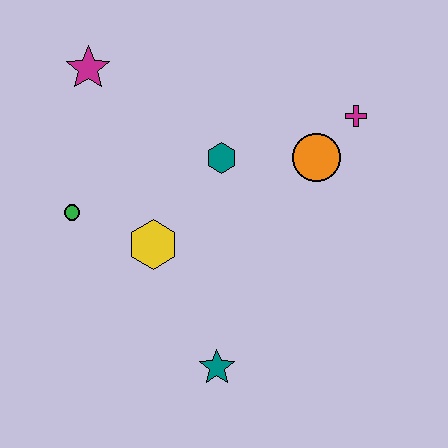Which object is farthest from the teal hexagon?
The teal star is farthest from the teal hexagon.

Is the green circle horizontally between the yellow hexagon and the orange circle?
No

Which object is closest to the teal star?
The yellow hexagon is closest to the teal star.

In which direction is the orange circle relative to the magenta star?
The orange circle is to the right of the magenta star.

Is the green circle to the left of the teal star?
Yes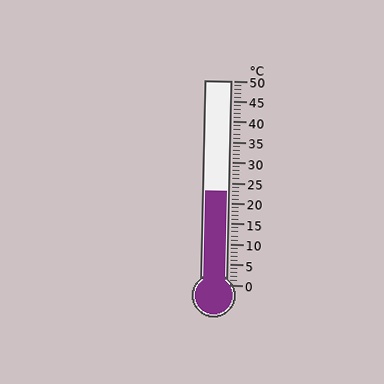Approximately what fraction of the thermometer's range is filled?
The thermometer is filled to approximately 45% of its range.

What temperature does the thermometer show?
The thermometer shows approximately 23°C.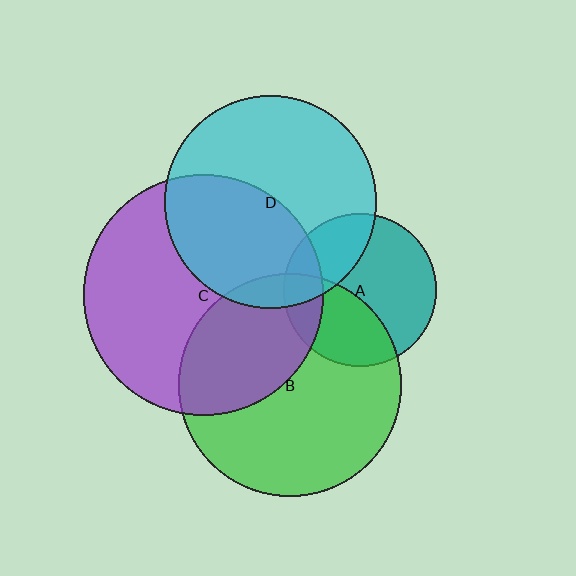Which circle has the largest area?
Circle C (purple).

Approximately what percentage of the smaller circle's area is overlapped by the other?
Approximately 5%.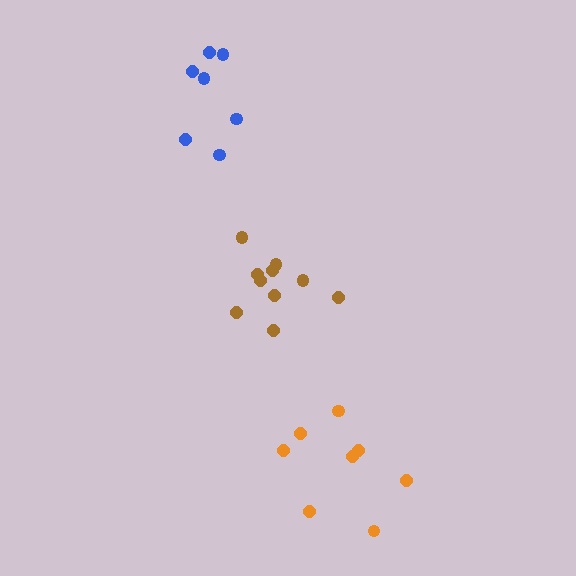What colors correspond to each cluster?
The clusters are colored: brown, orange, blue.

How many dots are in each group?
Group 1: 10 dots, Group 2: 8 dots, Group 3: 7 dots (25 total).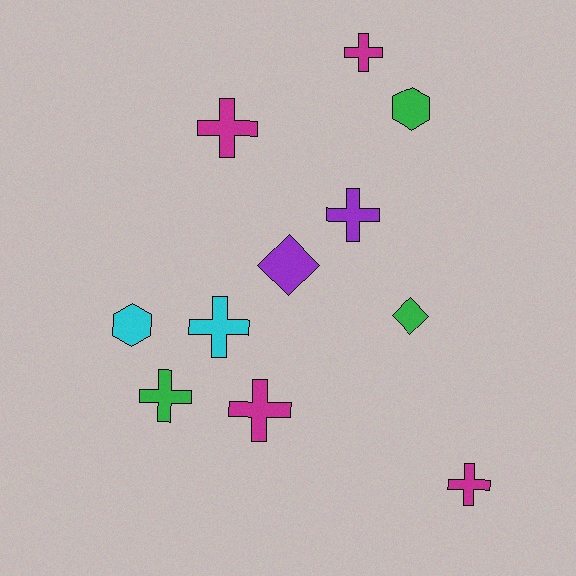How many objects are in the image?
There are 11 objects.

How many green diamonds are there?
There is 1 green diamond.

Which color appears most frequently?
Magenta, with 4 objects.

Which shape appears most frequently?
Cross, with 7 objects.